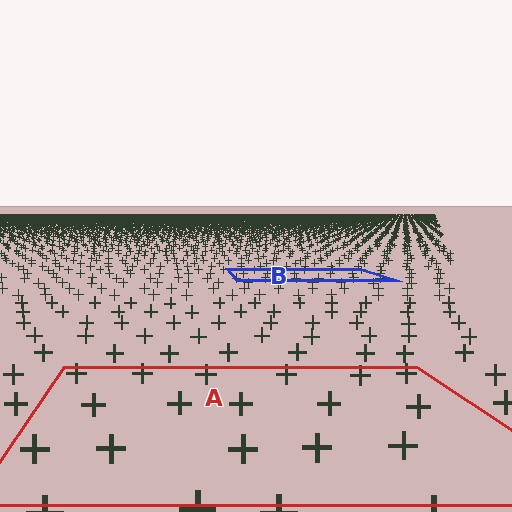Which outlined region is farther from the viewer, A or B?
Region B is farther from the viewer — the texture elements inside it appear smaller and more densely packed.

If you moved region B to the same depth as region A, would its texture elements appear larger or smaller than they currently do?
They would appear larger. At a closer depth, the same texture elements are projected at a bigger on-screen size.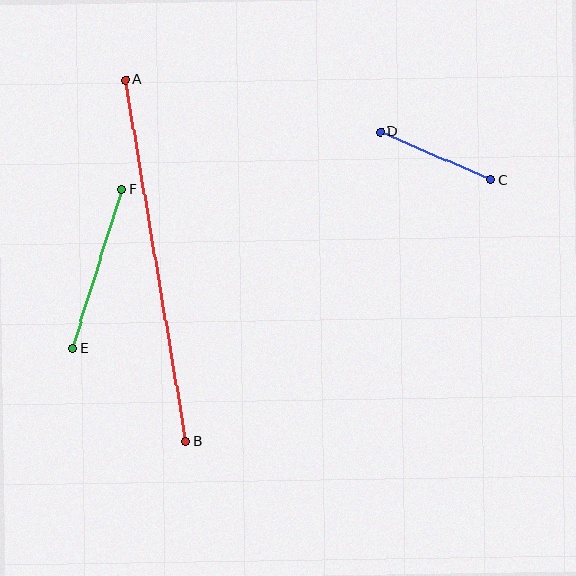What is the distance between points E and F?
The distance is approximately 167 pixels.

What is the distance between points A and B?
The distance is approximately 367 pixels.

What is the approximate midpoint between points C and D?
The midpoint is at approximately (435, 156) pixels.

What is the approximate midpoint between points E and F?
The midpoint is at approximately (97, 269) pixels.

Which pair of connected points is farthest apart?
Points A and B are farthest apart.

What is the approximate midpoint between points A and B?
The midpoint is at approximately (156, 261) pixels.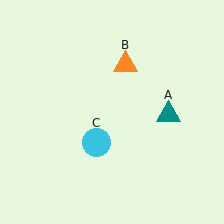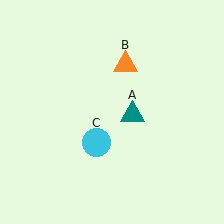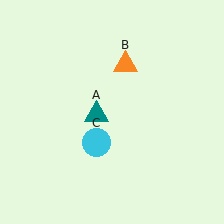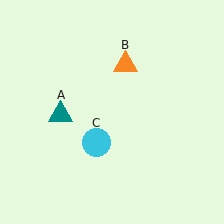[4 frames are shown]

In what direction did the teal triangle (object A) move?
The teal triangle (object A) moved left.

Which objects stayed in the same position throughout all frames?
Orange triangle (object B) and cyan circle (object C) remained stationary.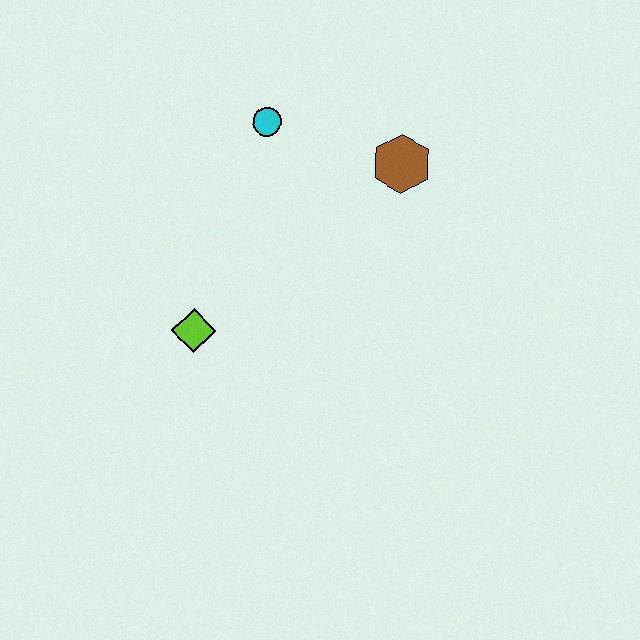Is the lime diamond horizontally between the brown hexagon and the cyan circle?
No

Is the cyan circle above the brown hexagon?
Yes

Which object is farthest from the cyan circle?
The lime diamond is farthest from the cyan circle.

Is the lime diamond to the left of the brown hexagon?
Yes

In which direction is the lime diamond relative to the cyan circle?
The lime diamond is below the cyan circle.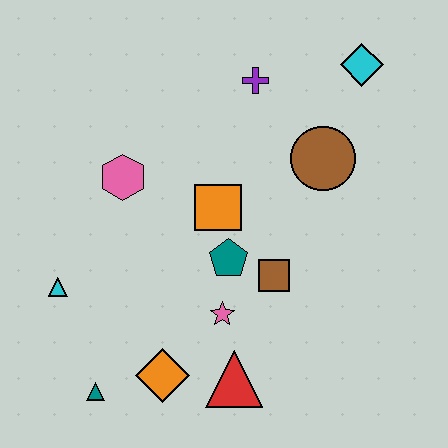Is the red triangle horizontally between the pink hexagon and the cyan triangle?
No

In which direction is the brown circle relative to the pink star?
The brown circle is above the pink star.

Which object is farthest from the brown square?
The cyan diamond is farthest from the brown square.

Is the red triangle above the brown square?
No